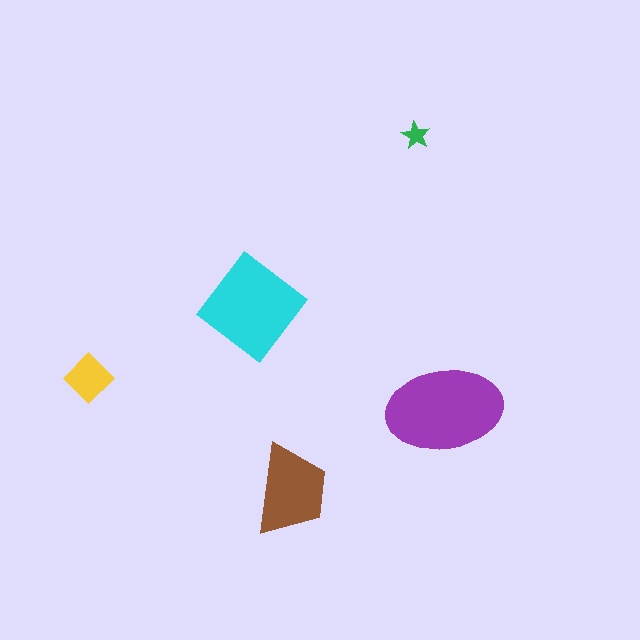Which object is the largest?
The purple ellipse.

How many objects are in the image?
There are 5 objects in the image.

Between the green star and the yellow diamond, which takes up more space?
The yellow diamond.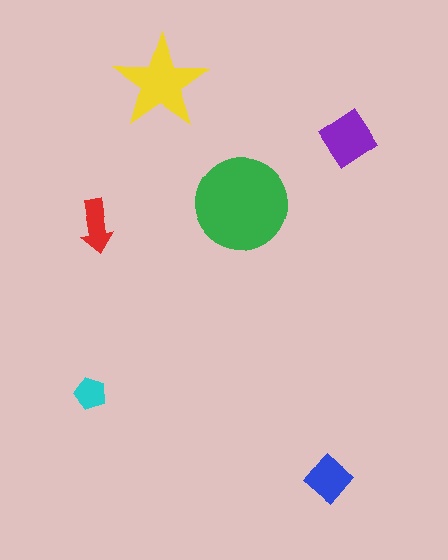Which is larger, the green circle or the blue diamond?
The green circle.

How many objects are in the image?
There are 6 objects in the image.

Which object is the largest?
The green circle.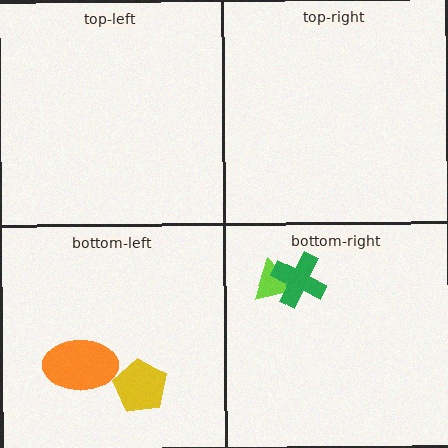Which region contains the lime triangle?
The bottom-right region.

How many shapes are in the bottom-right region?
2.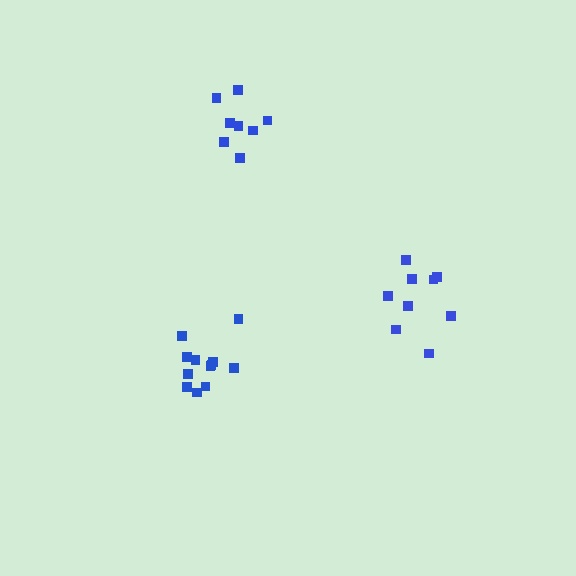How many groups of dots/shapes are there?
There are 3 groups.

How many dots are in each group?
Group 1: 8 dots, Group 2: 9 dots, Group 3: 12 dots (29 total).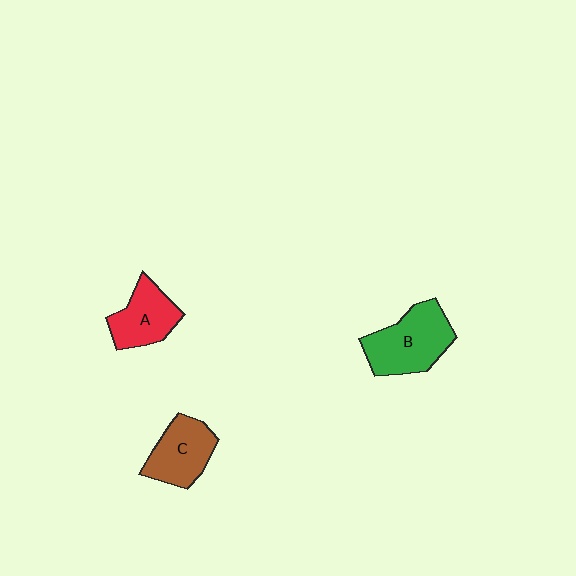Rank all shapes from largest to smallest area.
From largest to smallest: B (green), C (brown), A (red).